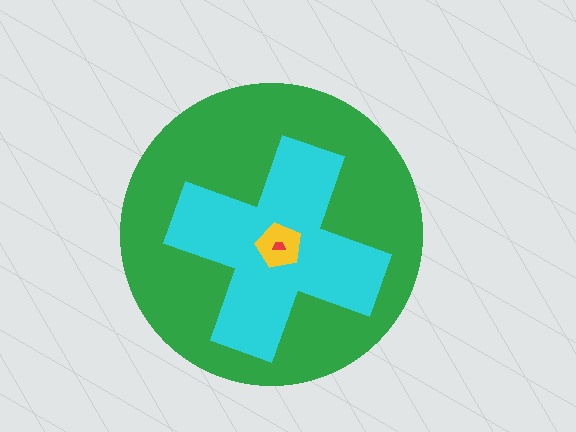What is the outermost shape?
The green circle.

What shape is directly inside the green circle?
The cyan cross.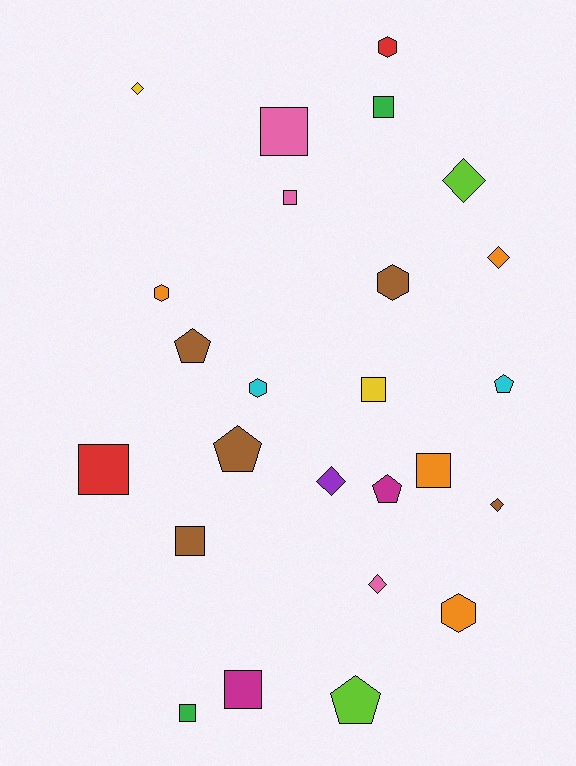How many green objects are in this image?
There are 2 green objects.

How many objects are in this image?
There are 25 objects.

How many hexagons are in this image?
There are 5 hexagons.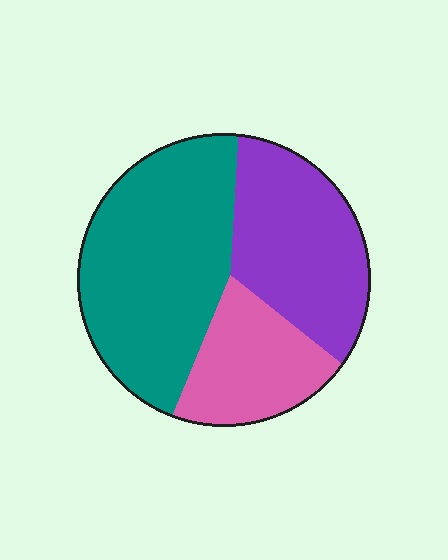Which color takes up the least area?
Pink, at roughly 20%.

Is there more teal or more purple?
Teal.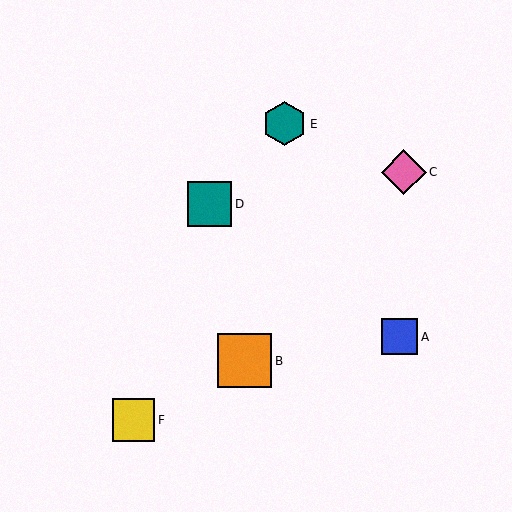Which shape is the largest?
The orange square (labeled B) is the largest.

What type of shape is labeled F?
Shape F is a yellow square.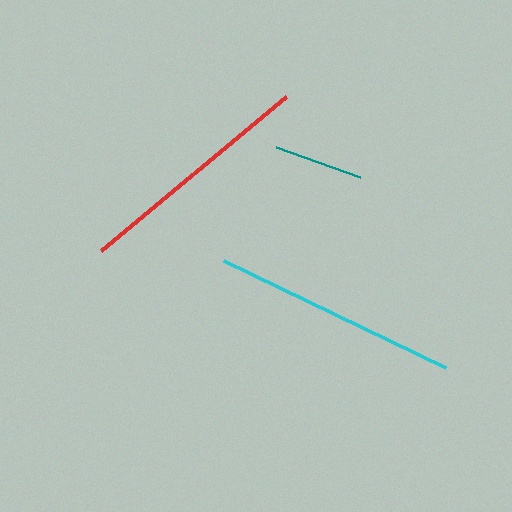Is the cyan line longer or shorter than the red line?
The cyan line is longer than the red line.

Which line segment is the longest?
The cyan line is the longest at approximately 247 pixels.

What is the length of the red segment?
The red segment is approximately 240 pixels long.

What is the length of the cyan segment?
The cyan segment is approximately 247 pixels long.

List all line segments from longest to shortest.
From longest to shortest: cyan, red, teal.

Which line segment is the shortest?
The teal line is the shortest at approximately 89 pixels.